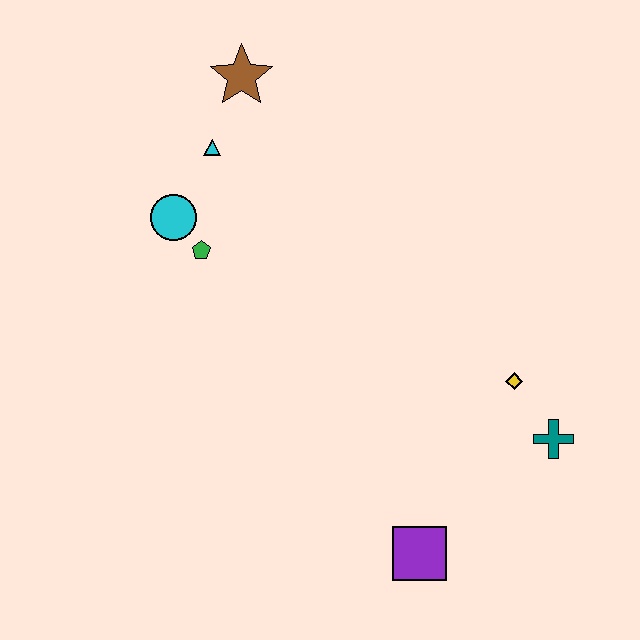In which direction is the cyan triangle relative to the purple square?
The cyan triangle is above the purple square.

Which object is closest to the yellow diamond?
The teal cross is closest to the yellow diamond.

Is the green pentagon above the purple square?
Yes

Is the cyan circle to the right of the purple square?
No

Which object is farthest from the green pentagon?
The teal cross is farthest from the green pentagon.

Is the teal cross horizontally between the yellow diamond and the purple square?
No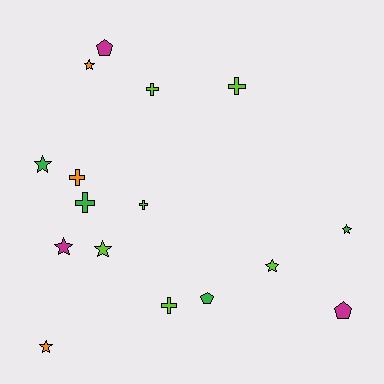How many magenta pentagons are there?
There are 2 magenta pentagons.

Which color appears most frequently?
Lime, with 6 objects.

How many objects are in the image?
There are 16 objects.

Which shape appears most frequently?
Star, with 7 objects.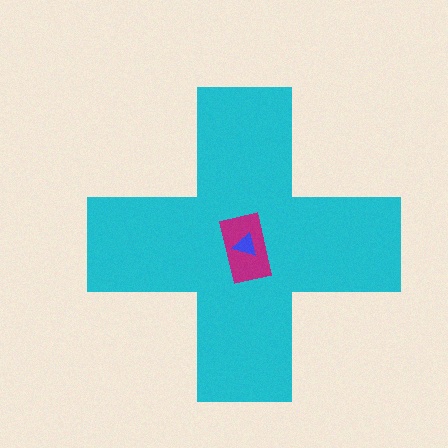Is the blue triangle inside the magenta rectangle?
Yes.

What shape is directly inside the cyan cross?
The magenta rectangle.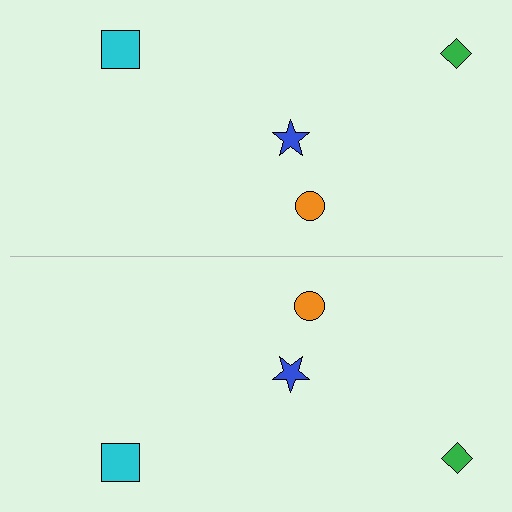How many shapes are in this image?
There are 8 shapes in this image.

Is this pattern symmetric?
Yes, this pattern has bilateral (reflection) symmetry.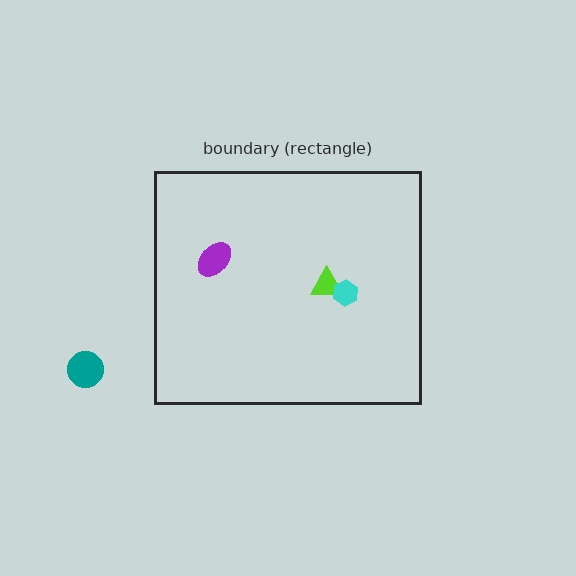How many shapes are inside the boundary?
3 inside, 1 outside.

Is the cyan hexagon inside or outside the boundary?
Inside.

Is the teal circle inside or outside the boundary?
Outside.